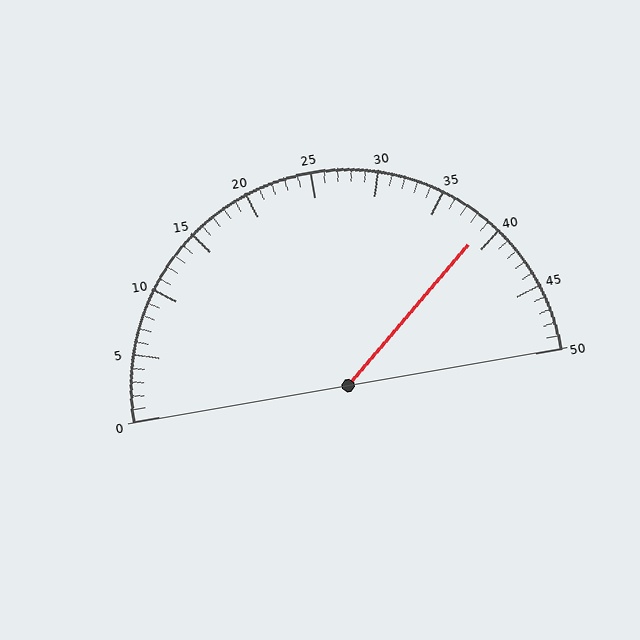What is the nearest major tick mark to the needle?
The nearest major tick mark is 40.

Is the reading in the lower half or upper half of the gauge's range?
The reading is in the upper half of the range (0 to 50).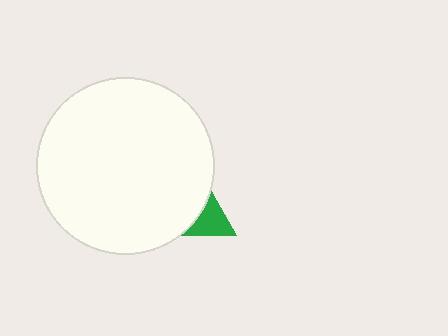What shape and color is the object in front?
The object in front is a white circle.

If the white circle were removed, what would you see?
You would see the complete green triangle.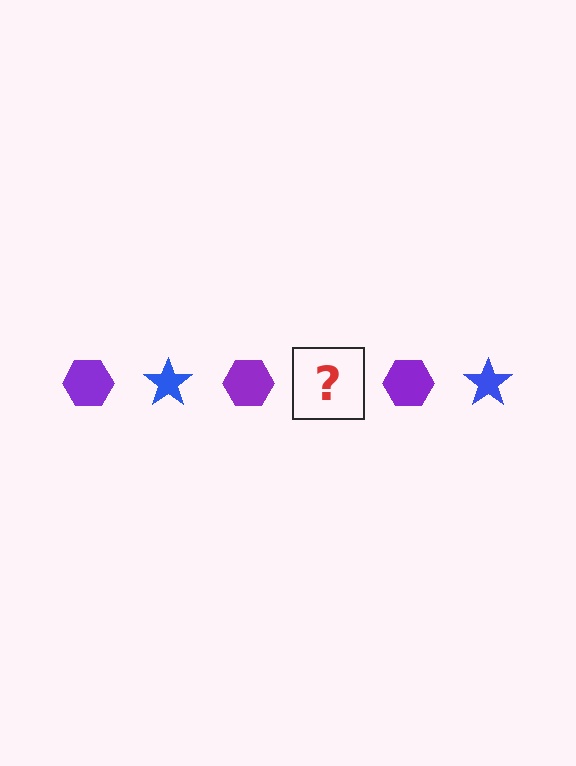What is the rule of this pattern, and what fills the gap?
The rule is that the pattern alternates between purple hexagon and blue star. The gap should be filled with a blue star.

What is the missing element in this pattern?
The missing element is a blue star.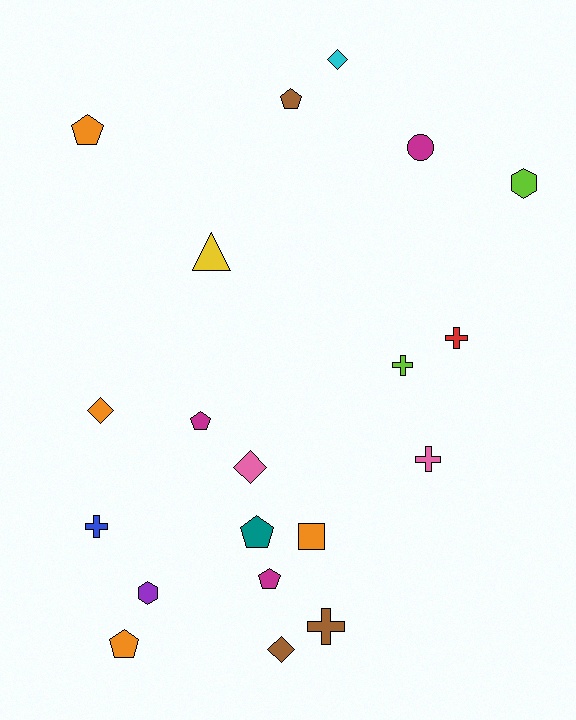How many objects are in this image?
There are 20 objects.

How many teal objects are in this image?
There is 1 teal object.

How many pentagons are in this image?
There are 6 pentagons.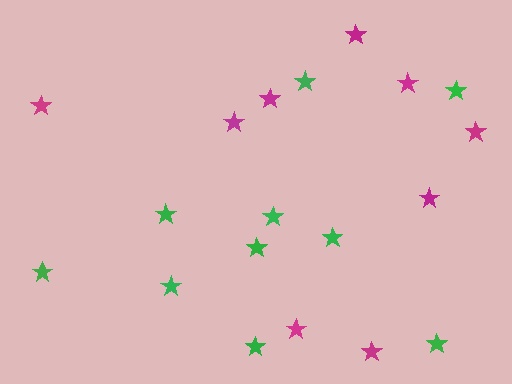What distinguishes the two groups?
There are 2 groups: one group of green stars (10) and one group of magenta stars (9).